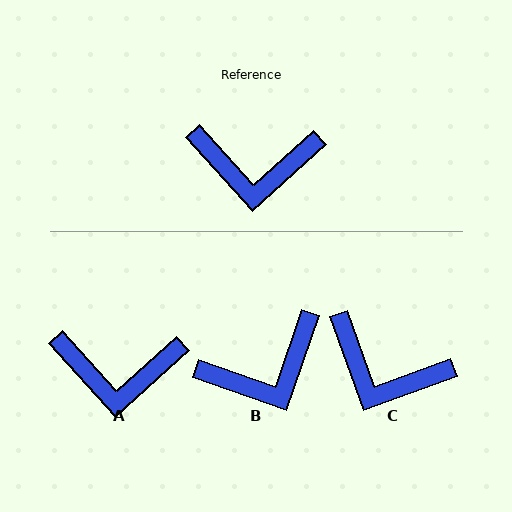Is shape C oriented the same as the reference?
No, it is off by about 22 degrees.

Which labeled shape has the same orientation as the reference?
A.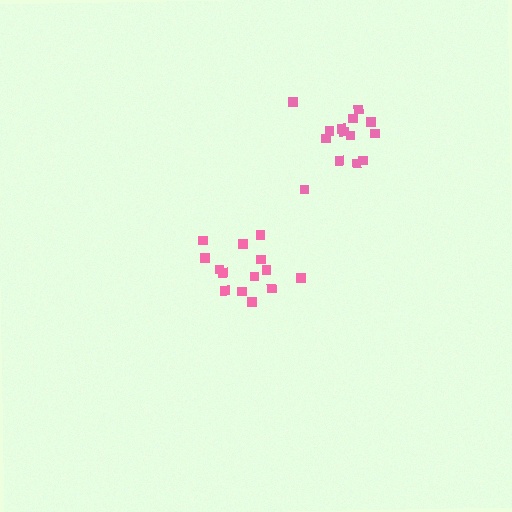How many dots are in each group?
Group 1: 14 dots, Group 2: 14 dots (28 total).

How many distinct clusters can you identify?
There are 2 distinct clusters.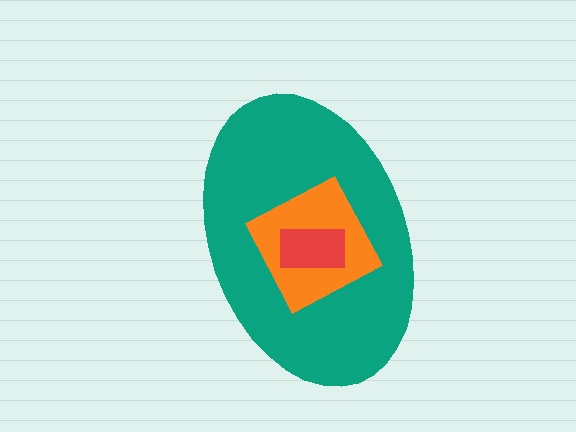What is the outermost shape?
The teal ellipse.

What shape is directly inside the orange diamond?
The red rectangle.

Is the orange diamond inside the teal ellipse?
Yes.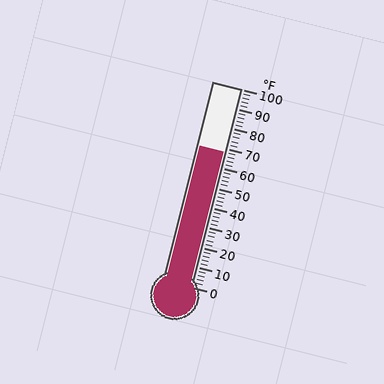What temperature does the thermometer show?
The thermometer shows approximately 68°F.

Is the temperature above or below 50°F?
The temperature is above 50°F.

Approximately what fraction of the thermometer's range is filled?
The thermometer is filled to approximately 70% of its range.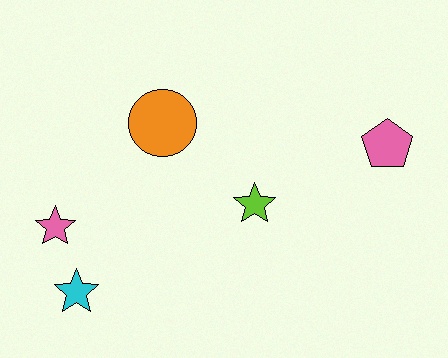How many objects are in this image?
There are 5 objects.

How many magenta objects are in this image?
There are no magenta objects.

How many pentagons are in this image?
There is 1 pentagon.